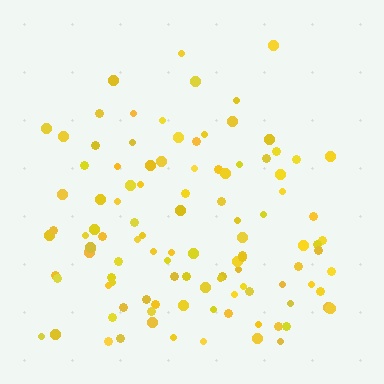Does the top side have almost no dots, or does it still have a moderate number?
Still a moderate number, just noticeably fewer than the bottom.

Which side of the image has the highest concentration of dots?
The bottom.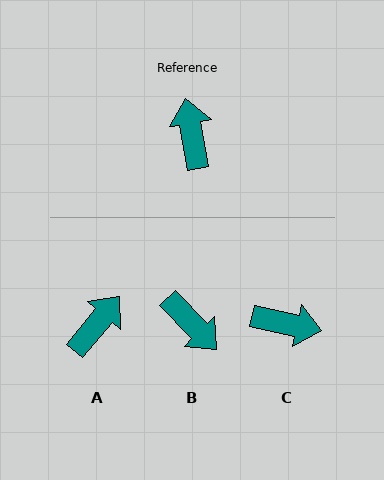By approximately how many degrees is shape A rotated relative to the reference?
Approximately 50 degrees clockwise.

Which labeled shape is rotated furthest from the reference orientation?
B, about 146 degrees away.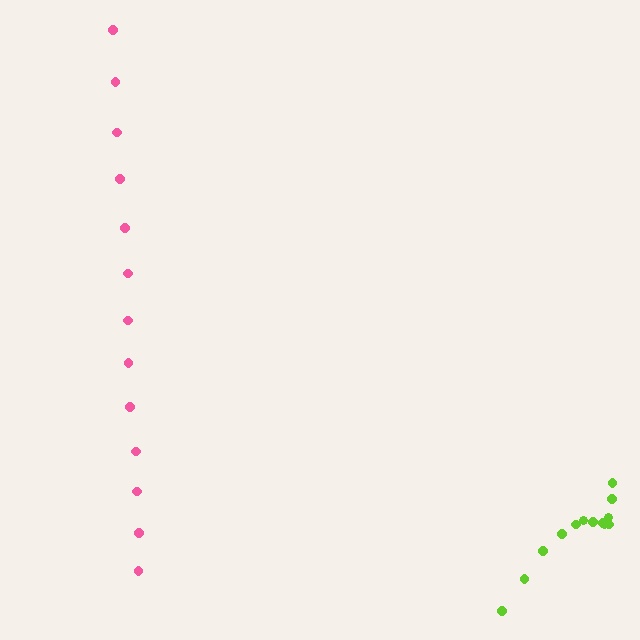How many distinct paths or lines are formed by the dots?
There are 2 distinct paths.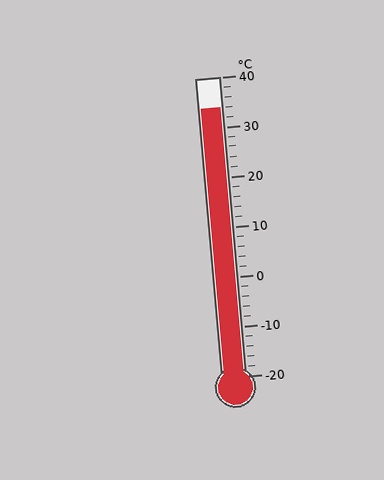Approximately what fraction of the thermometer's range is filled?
The thermometer is filled to approximately 90% of its range.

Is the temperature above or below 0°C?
The temperature is above 0°C.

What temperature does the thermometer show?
The thermometer shows approximately 34°C.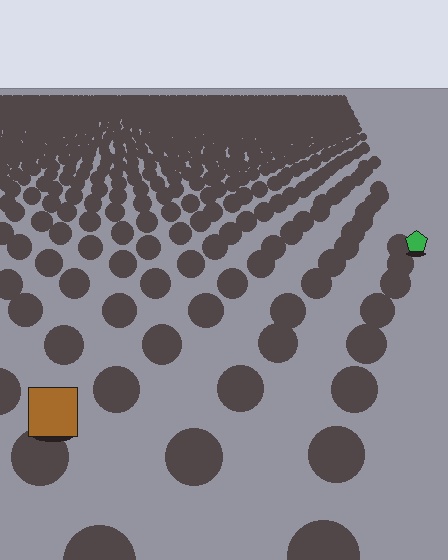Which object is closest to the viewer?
The brown square is closest. The texture marks near it are larger and more spread out.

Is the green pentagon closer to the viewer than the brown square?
No. The brown square is closer — you can tell from the texture gradient: the ground texture is coarser near it.